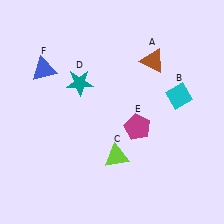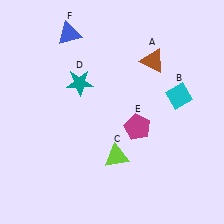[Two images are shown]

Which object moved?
The blue triangle (F) moved up.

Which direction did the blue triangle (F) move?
The blue triangle (F) moved up.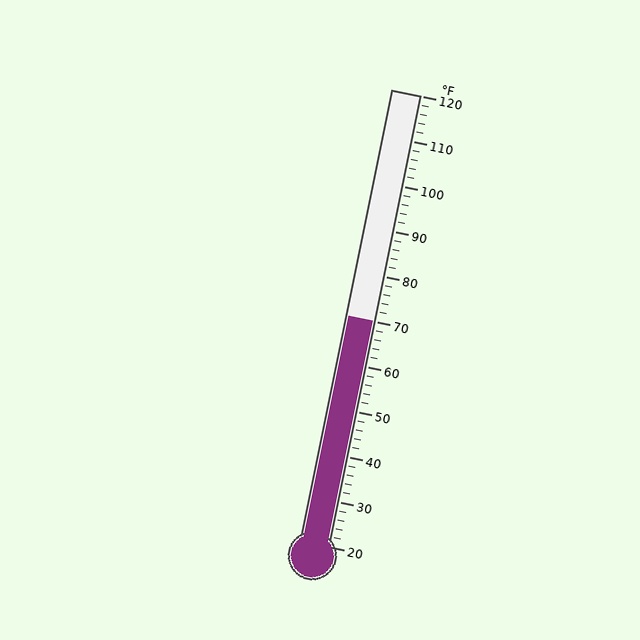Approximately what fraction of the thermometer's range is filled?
The thermometer is filled to approximately 50% of its range.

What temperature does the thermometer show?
The thermometer shows approximately 70°F.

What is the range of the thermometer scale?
The thermometer scale ranges from 20°F to 120°F.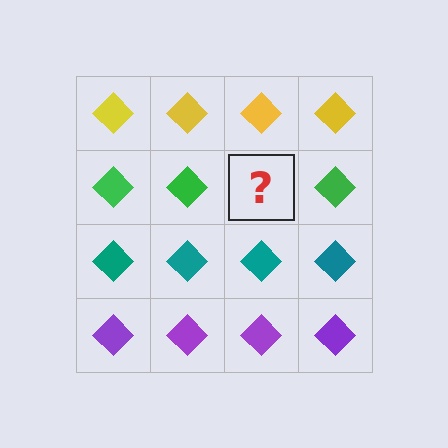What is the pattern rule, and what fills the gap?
The rule is that each row has a consistent color. The gap should be filled with a green diamond.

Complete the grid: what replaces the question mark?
The question mark should be replaced with a green diamond.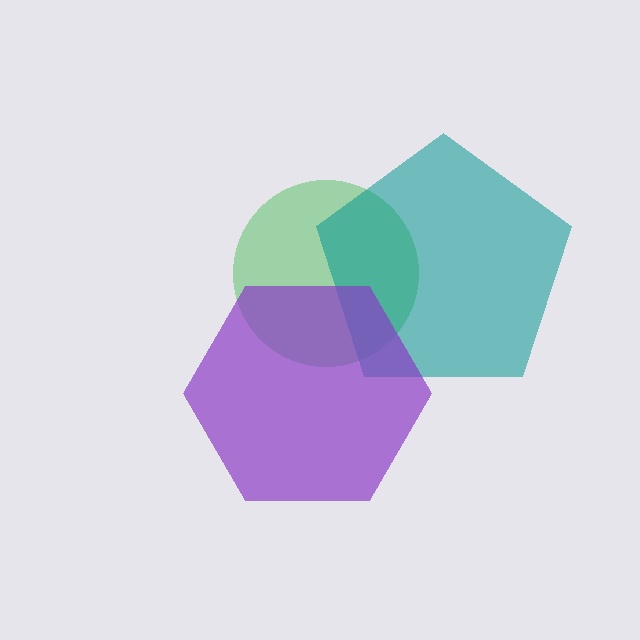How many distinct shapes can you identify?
There are 3 distinct shapes: a green circle, a teal pentagon, a purple hexagon.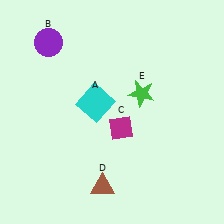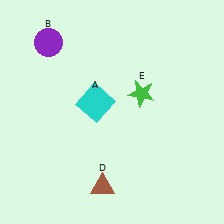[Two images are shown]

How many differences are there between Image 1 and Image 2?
There is 1 difference between the two images.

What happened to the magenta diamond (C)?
The magenta diamond (C) was removed in Image 2. It was in the bottom-right area of Image 1.